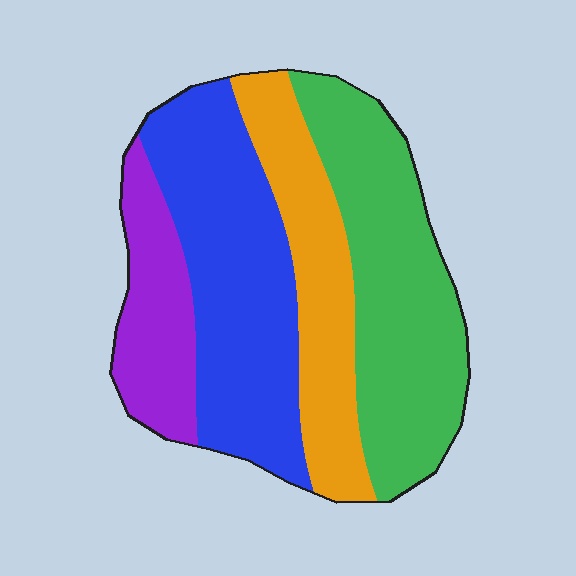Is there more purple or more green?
Green.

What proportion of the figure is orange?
Orange takes up about one fifth (1/5) of the figure.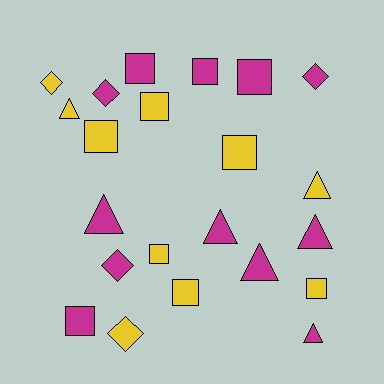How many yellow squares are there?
There are 6 yellow squares.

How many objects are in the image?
There are 22 objects.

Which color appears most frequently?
Magenta, with 12 objects.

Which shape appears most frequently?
Square, with 10 objects.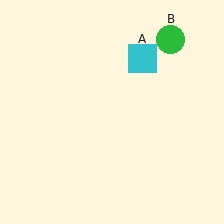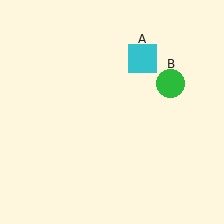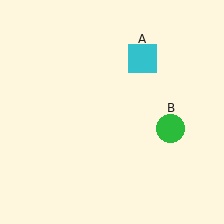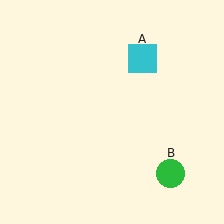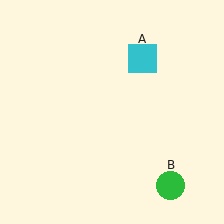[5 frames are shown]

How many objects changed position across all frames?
1 object changed position: green circle (object B).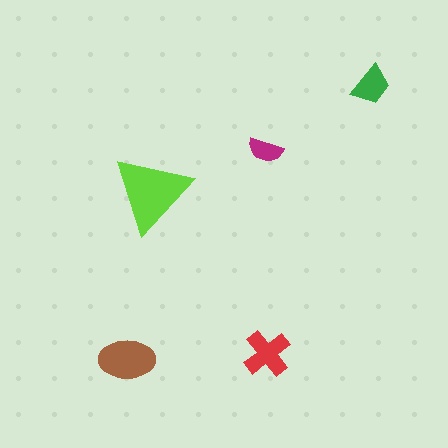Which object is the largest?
The lime triangle.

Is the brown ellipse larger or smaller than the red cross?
Larger.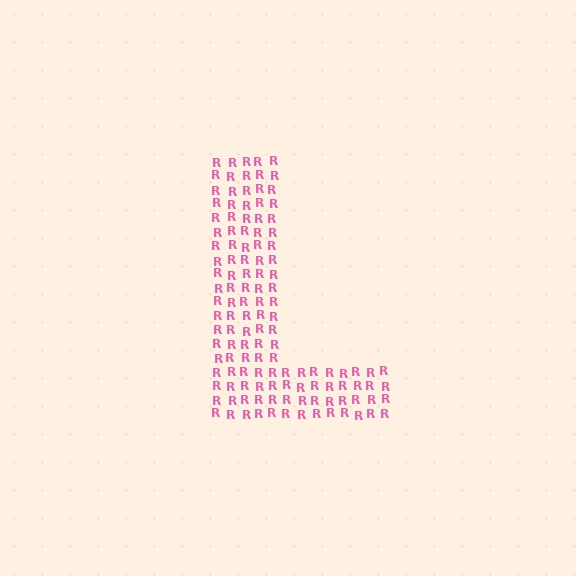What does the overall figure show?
The overall figure shows the letter L.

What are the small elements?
The small elements are letter R's.